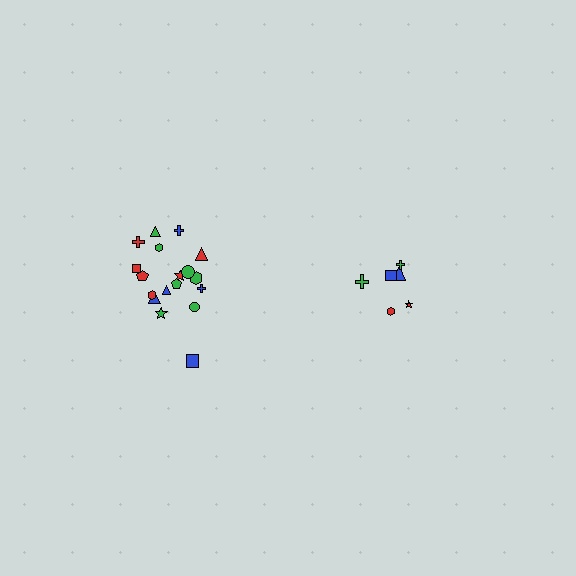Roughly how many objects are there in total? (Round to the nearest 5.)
Roughly 25 objects in total.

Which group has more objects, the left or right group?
The left group.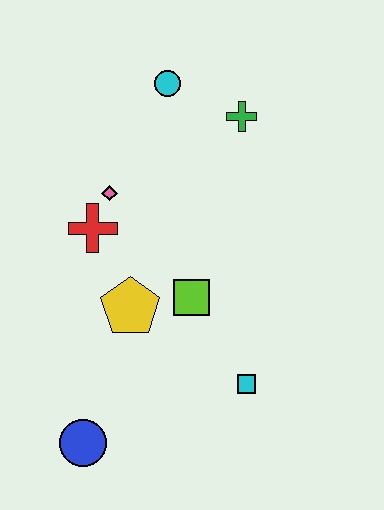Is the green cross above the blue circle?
Yes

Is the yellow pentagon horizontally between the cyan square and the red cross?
Yes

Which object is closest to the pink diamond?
The red cross is closest to the pink diamond.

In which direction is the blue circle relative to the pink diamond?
The blue circle is below the pink diamond.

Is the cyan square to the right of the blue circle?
Yes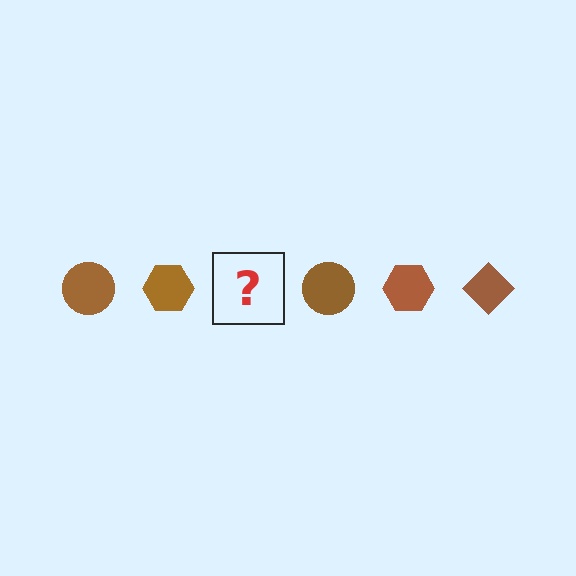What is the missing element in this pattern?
The missing element is a brown diamond.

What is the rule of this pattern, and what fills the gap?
The rule is that the pattern cycles through circle, hexagon, diamond shapes in brown. The gap should be filled with a brown diamond.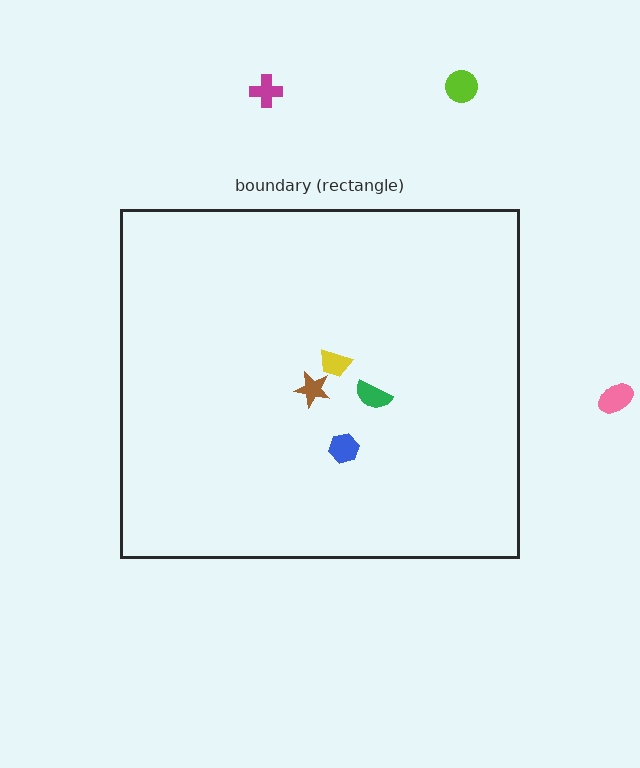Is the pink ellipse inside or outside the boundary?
Outside.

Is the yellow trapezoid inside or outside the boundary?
Inside.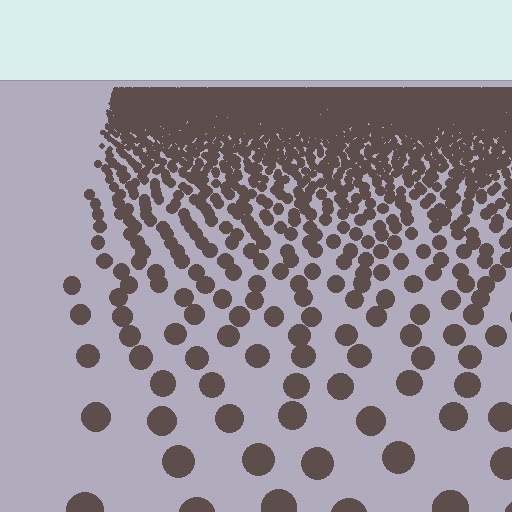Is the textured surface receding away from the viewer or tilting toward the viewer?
The surface is receding away from the viewer. Texture elements get smaller and denser toward the top.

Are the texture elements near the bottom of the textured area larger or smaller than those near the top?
Larger. Near the bottom, elements are closer to the viewer and appear at a bigger on-screen size.